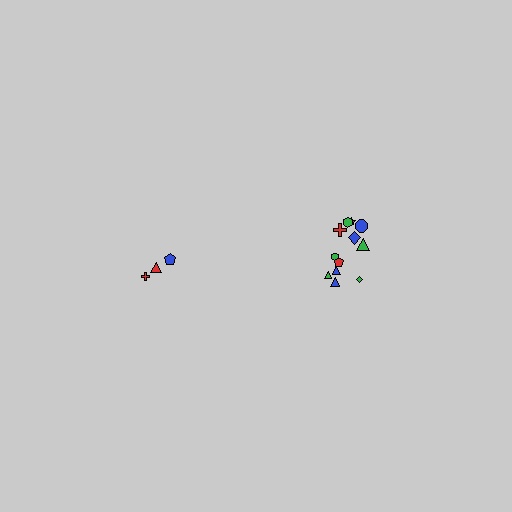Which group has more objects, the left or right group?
The right group.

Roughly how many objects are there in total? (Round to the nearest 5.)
Roughly 15 objects in total.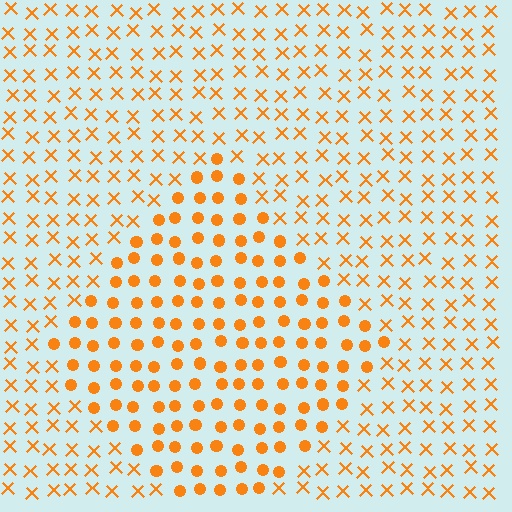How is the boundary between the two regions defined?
The boundary is defined by a change in element shape: circles inside vs. X marks outside. All elements share the same color and spacing.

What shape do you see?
I see a diamond.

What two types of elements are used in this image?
The image uses circles inside the diamond region and X marks outside it.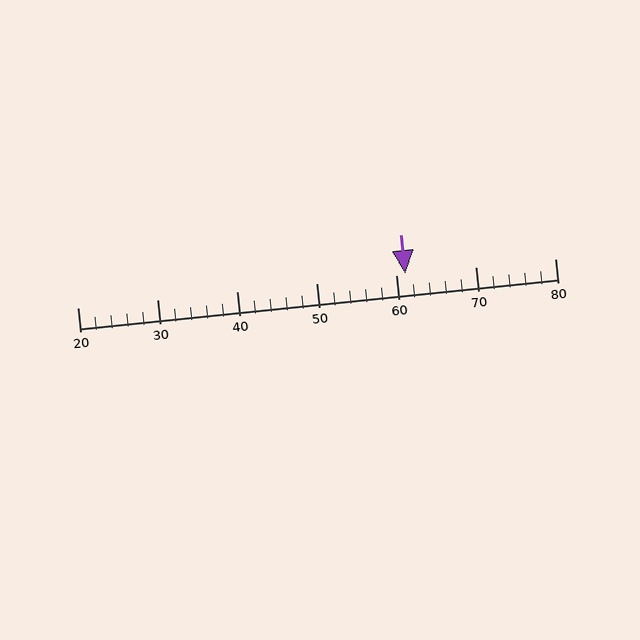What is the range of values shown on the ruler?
The ruler shows values from 20 to 80.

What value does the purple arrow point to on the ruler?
The purple arrow points to approximately 61.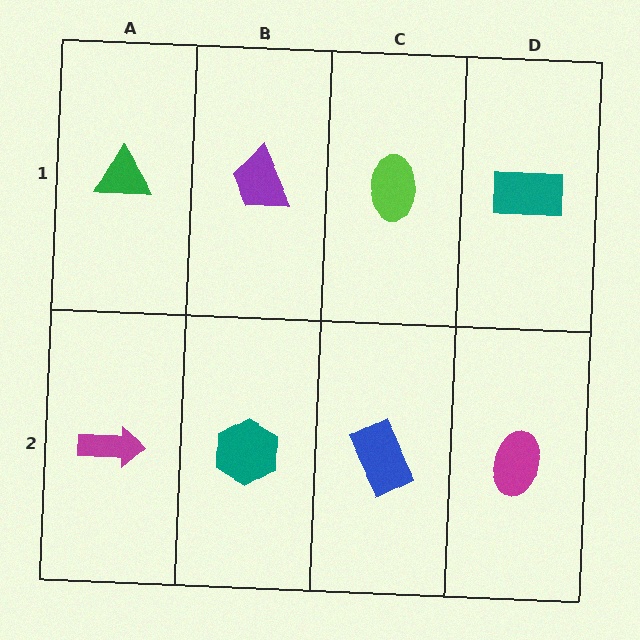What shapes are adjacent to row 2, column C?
A lime ellipse (row 1, column C), a teal hexagon (row 2, column B), a magenta ellipse (row 2, column D).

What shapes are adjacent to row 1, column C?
A blue rectangle (row 2, column C), a purple trapezoid (row 1, column B), a teal rectangle (row 1, column D).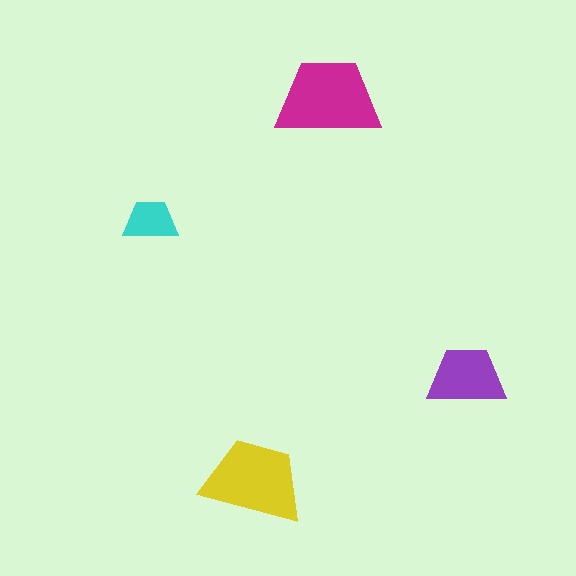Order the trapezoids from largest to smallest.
the magenta one, the yellow one, the purple one, the cyan one.